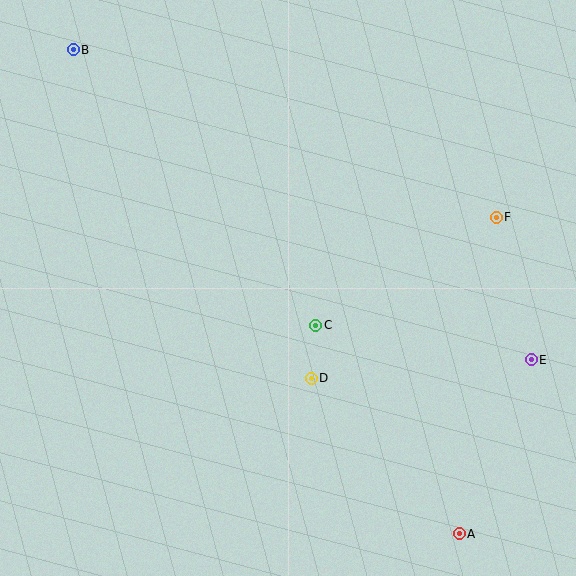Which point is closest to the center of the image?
Point C at (316, 325) is closest to the center.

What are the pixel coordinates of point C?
Point C is at (316, 325).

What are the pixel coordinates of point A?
Point A is at (459, 534).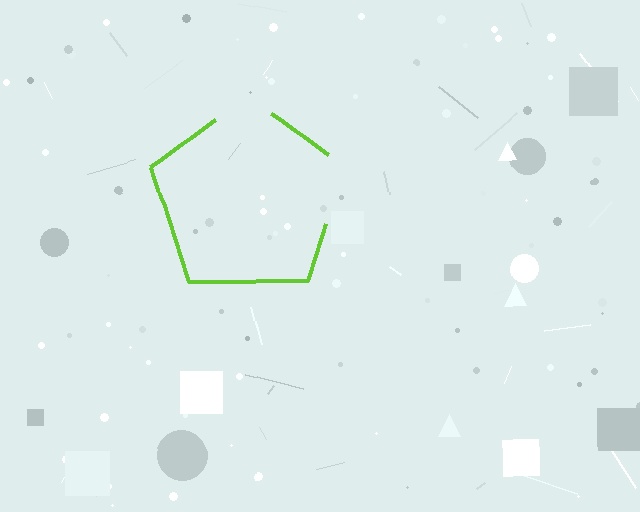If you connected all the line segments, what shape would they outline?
They would outline a pentagon.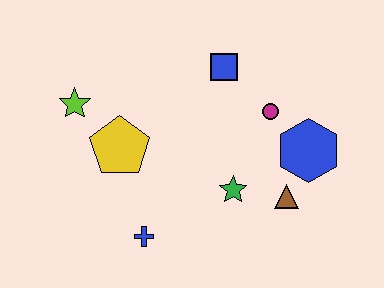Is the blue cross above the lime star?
No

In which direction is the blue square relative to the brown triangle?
The blue square is above the brown triangle.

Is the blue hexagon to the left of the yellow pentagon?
No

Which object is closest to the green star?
The brown triangle is closest to the green star.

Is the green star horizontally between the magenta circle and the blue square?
Yes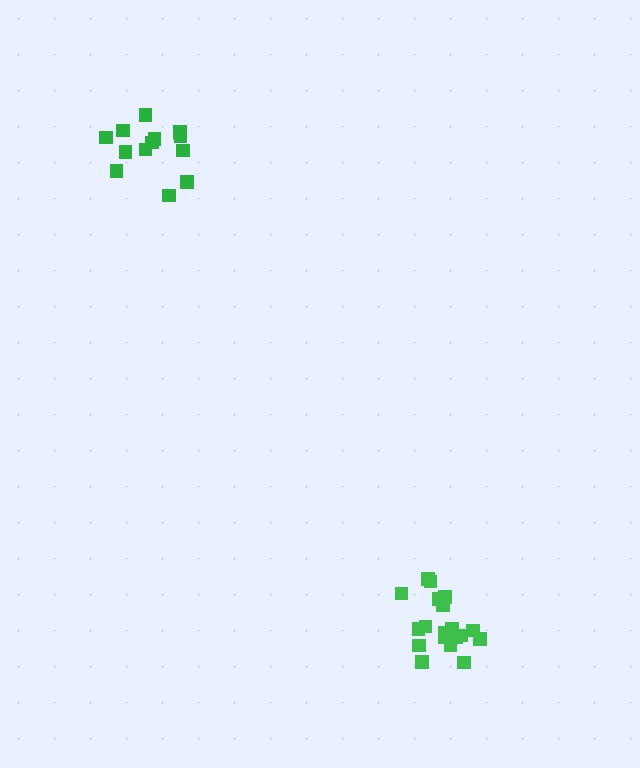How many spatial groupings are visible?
There are 2 spatial groupings.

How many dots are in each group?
Group 1: 19 dots, Group 2: 13 dots (32 total).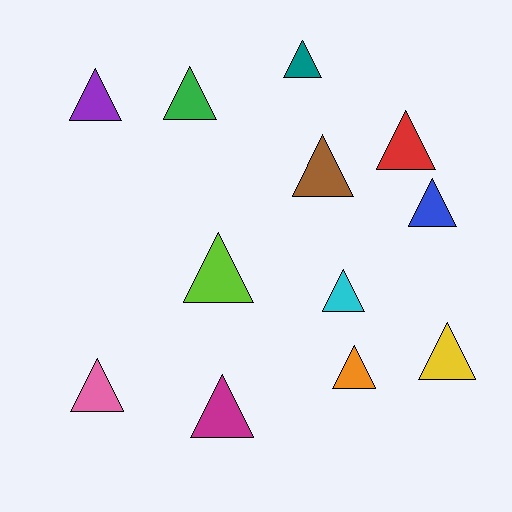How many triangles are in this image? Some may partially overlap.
There are 12 triangles.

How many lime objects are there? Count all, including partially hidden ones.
There is 1 lime object.